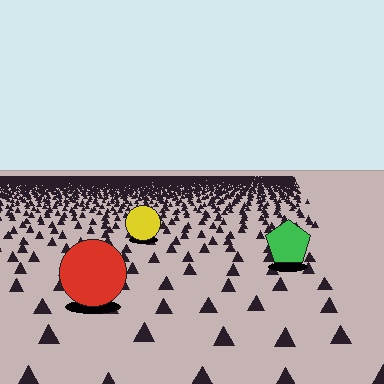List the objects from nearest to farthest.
From nearest to farthest: the red circle, the green pentagon, the yellow circle.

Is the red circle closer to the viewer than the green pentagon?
Yes. The red circle is closer — you can tell from the texture gradient: the ground texture is coarser near it.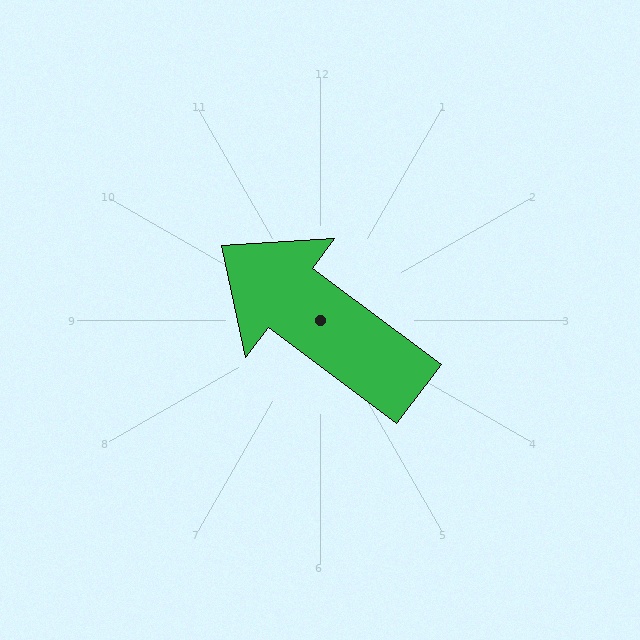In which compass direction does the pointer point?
Northwest.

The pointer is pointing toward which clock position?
Roughly 10 o'clock.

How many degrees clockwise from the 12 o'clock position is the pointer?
Approximately 307 degrees.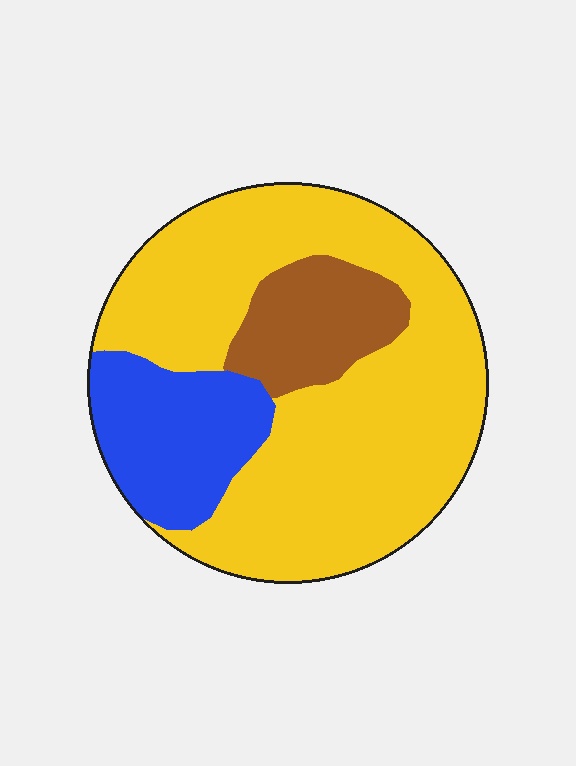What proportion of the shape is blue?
Blue covers 19% of the shape.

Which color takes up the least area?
Brown, at roughly 15%.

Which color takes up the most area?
Yellow, at roughly 70%.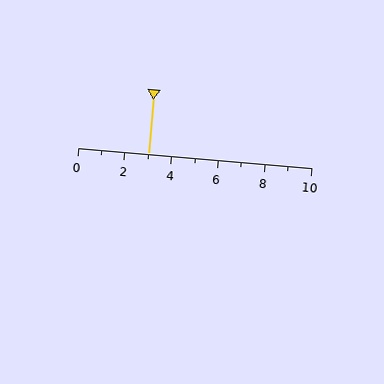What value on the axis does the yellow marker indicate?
The marker indicates approximately 3.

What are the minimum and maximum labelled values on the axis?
The axis runs from 0 to 10.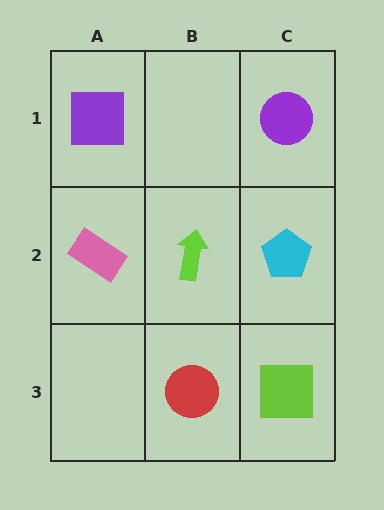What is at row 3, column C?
A lime square.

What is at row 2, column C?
A cyan pentagon.